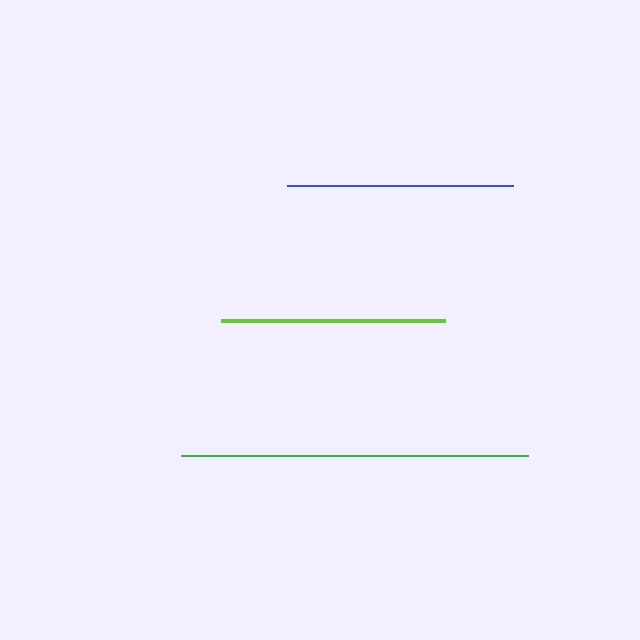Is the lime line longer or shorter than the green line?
The green line is longer than the lime line.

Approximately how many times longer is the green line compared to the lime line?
The green line is approximately 1.6 times the length of the lime line.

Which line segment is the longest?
The green line is the longest at approximately 346 pixels.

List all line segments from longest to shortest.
From longest to shortest: green, blue, lime.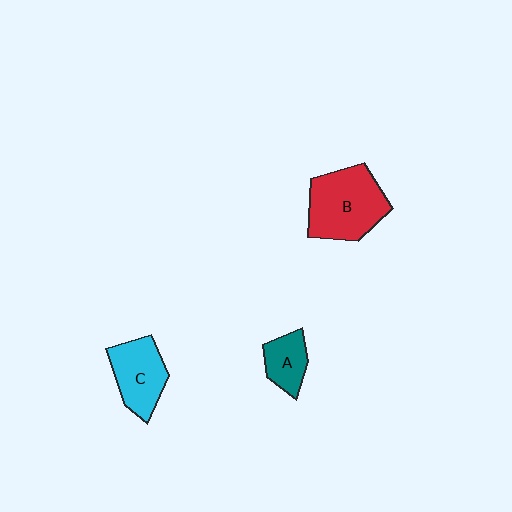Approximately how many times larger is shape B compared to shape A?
Approximately 2.3 times.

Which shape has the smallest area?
Shape A (teal).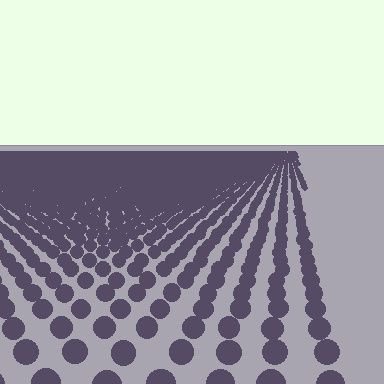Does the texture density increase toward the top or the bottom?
Density increases toward the top.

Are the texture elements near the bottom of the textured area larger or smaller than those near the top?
Larger. Near the bottom, elements are closer to the viewer and appear at a bigger on-screen size.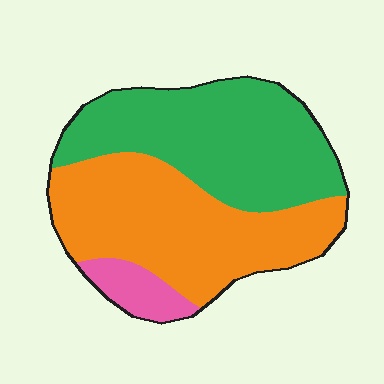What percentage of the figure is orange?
Orange covers 47% of the figure.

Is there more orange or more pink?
Orange.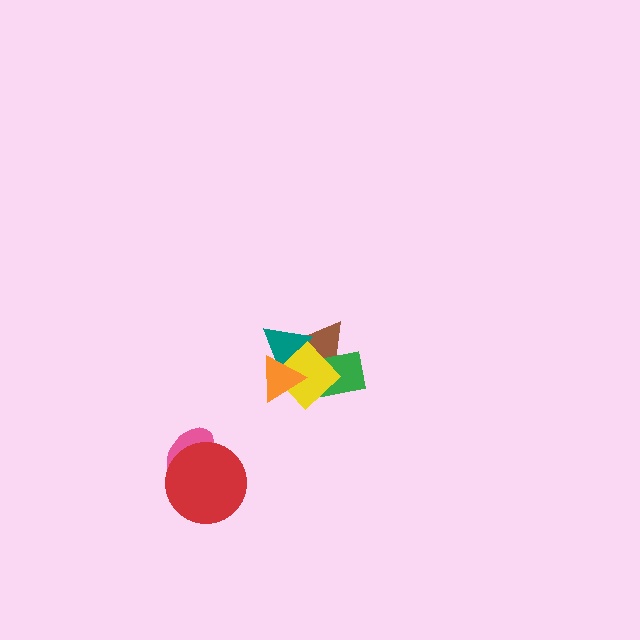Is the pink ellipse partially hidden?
Yes, it is partially covered by another shape.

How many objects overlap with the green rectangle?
3 objects overlap with the green rectangle.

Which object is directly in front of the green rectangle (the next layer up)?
The yellow diamond is directly in front of the green rectangle.